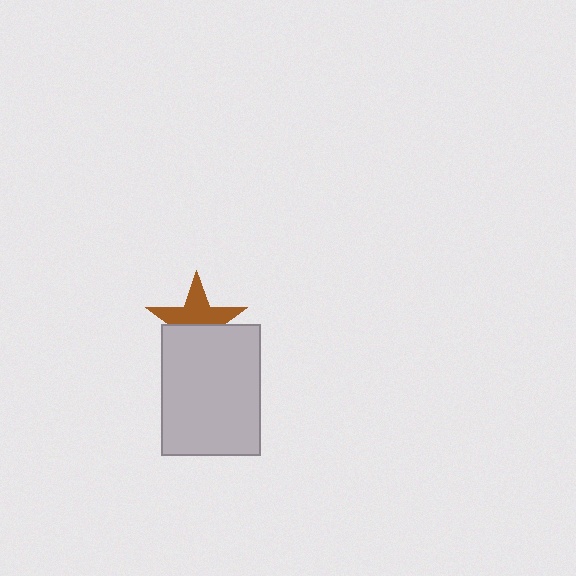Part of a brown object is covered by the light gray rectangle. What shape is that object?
It is a star.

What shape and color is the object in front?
The object in front is a light gray rectangle.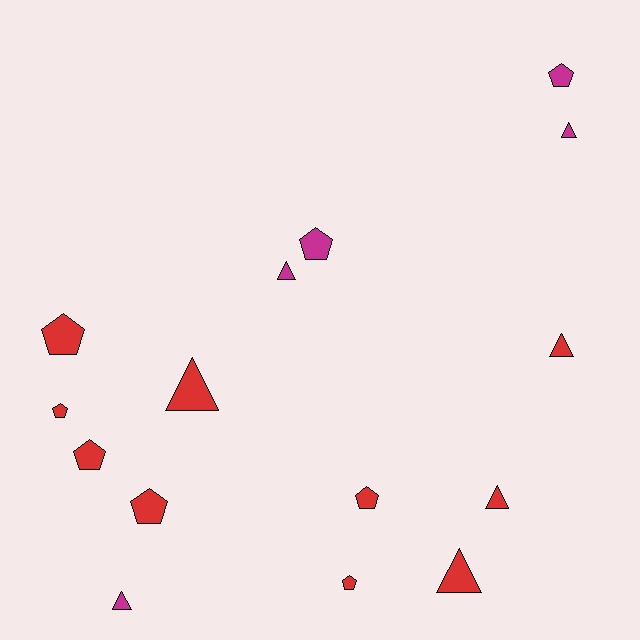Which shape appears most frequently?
Pentagon, with 8 objects.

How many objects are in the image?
There are 15 objects.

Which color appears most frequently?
Red, with 10 objects.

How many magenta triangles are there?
There are 3 magenta triangles.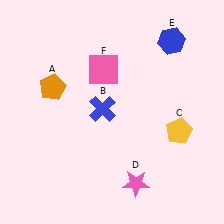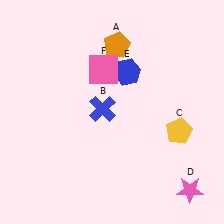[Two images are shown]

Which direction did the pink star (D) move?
The pink star (D) moved right.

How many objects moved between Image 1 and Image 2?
3 objects moved between the two images.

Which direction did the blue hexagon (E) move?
The blue hexagon (E) moved left.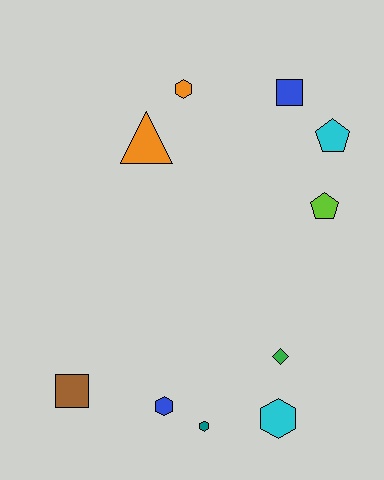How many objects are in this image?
There are 10 objects.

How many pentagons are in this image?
There are 2 pentagons.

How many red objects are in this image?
There are no red objects.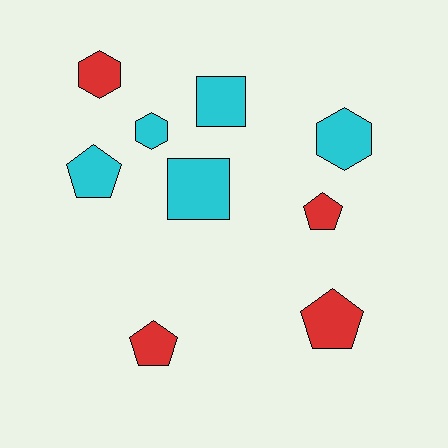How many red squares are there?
There are no red squares.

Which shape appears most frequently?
Pentagon, with 4 objects.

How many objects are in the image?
There are 9 objects.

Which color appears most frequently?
Cyan, with 5 objects.